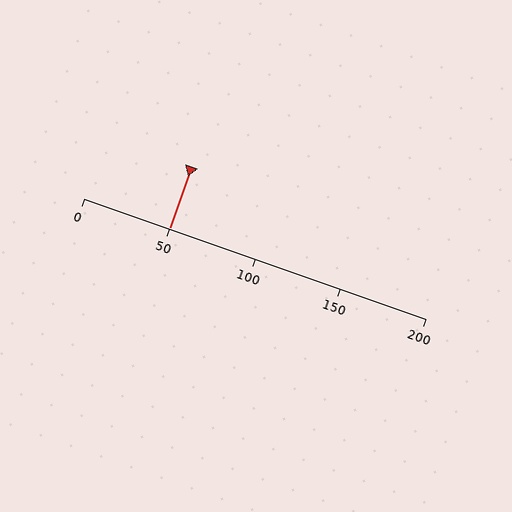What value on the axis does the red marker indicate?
The marker indicates approximately 50.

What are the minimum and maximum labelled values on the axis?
The axis runs from 0 to 200.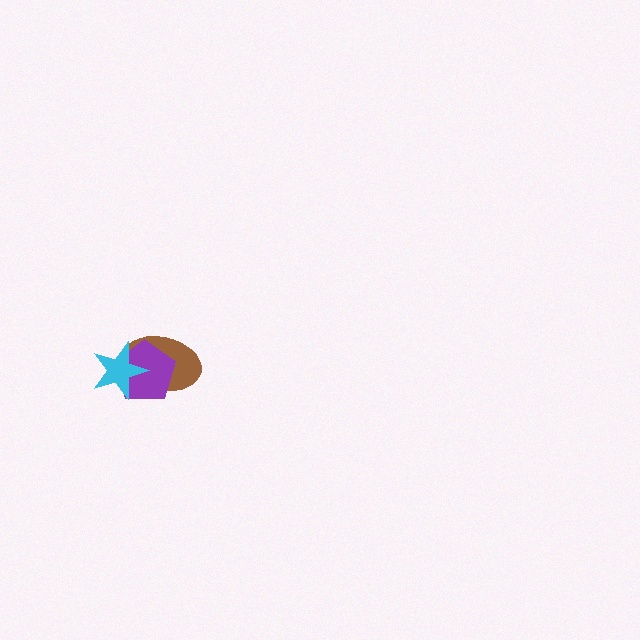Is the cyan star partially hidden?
No, no other shape covers it.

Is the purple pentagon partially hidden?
Yes, it is partially covered by another shape.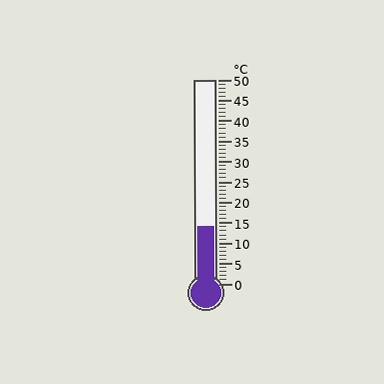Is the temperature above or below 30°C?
The temperature is below 30°C.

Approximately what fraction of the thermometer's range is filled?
The thermometer is filled to approximately 30% of its range.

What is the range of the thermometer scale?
The thermometer scale ranges from 0°C to 50°C.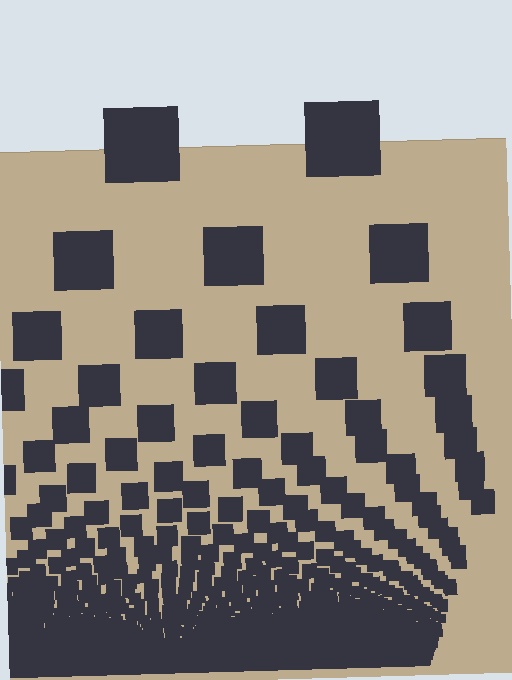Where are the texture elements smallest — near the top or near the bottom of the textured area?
Near the bottom.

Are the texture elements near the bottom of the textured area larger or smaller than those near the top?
Smaller. The gradient is inverted — elements near the bottom are smaller and denser.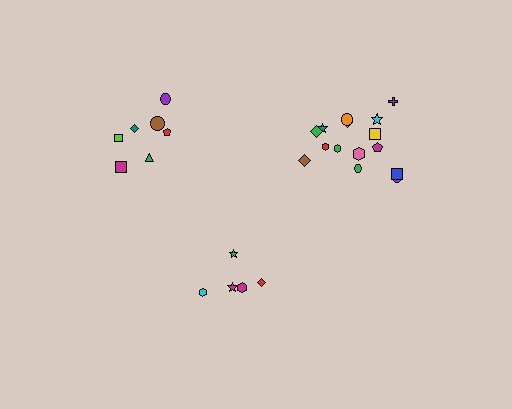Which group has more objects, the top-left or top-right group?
The top-right group.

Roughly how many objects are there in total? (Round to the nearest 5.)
Roughly 25 objects in total.